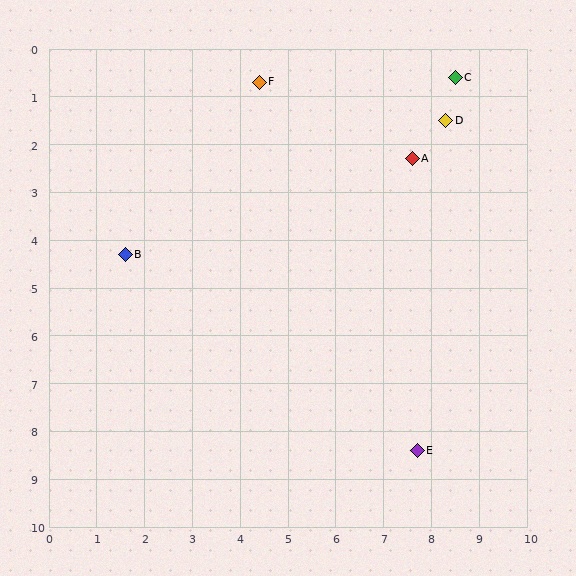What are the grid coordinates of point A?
Point A is at approximately (7.6, 2.3).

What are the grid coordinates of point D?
Point D is at approximately (8.3, 1.5).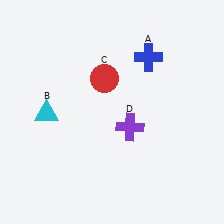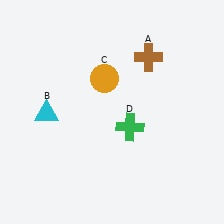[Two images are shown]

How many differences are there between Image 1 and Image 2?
There are 3 differences between the two images.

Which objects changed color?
A changed from blue to brown. C changed from red to orange. D changed from purple to green.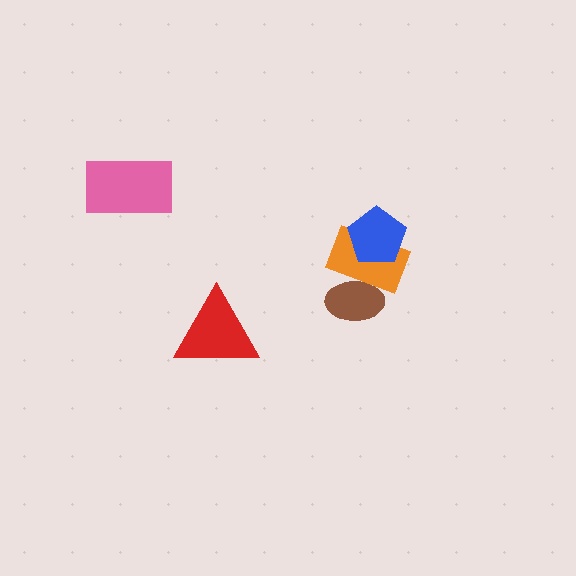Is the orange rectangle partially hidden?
Yes, it is partially covered by another shape.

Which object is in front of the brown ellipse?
The orange rectangle is in front of the brown ellipse.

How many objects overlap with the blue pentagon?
1 object overlaps with the blue pentagon.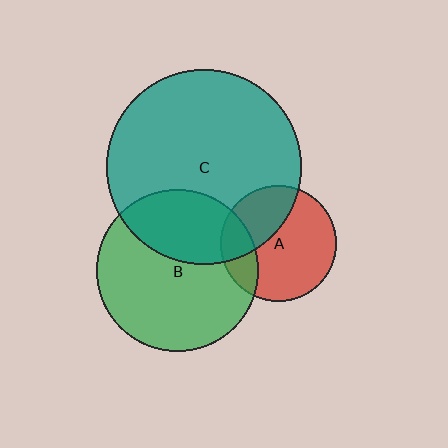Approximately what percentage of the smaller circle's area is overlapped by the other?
Approximately 20%.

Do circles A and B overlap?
Yes.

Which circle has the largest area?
Circle C (teal).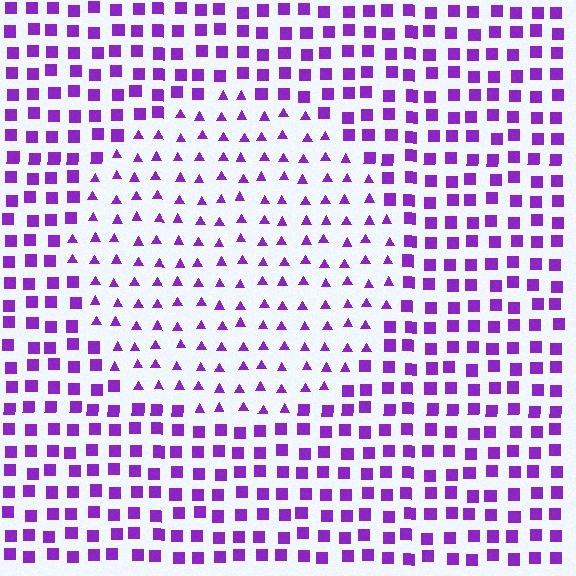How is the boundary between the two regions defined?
The boundary is defined by a change in element shape: triangles inside vs. squares outside. All elements share the same color and spacing.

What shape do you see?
I see a circle.